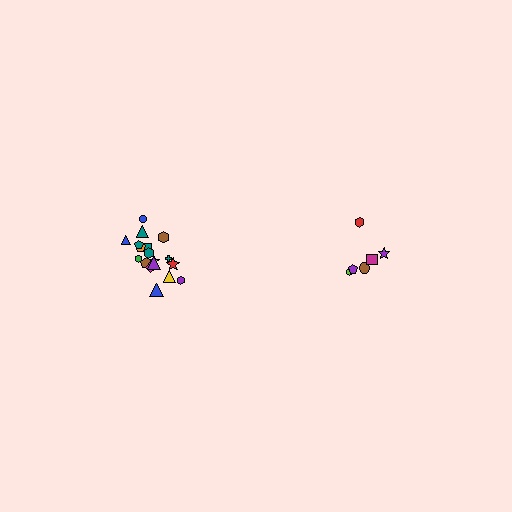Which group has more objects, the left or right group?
The left group.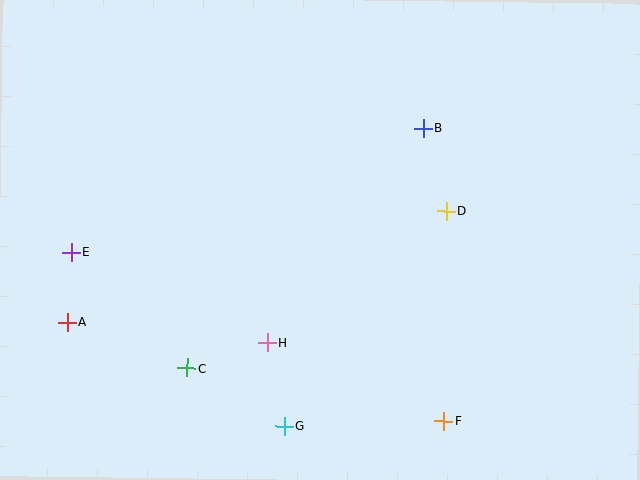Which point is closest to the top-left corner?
Point E is closest to the top-left corner.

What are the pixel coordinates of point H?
Point H is at (267, 343).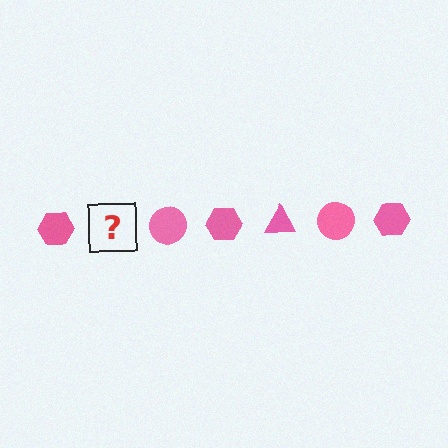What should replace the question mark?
The question mark should be replaced with a pink triangle.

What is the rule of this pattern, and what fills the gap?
The rule is that the pattern cycles through hexagon, triangle, circle shapes in pink. The gap should be filled with a pink triangle.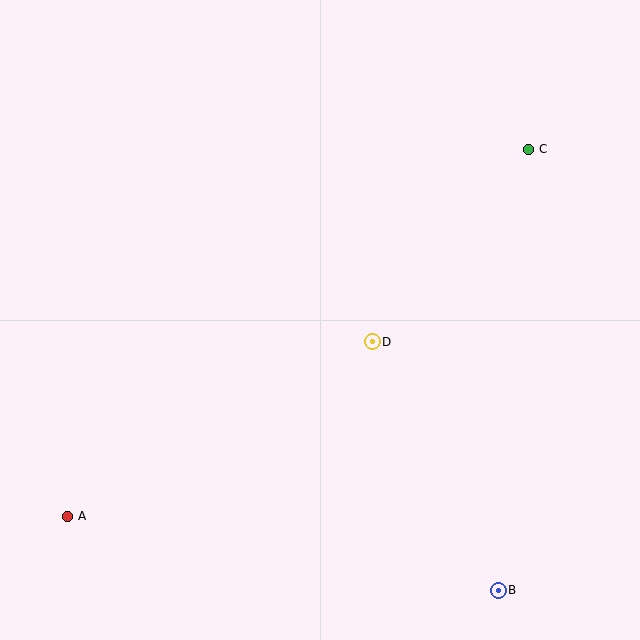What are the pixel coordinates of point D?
Point D is at (372, 342).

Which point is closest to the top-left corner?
Point D is closest to the top-left corner.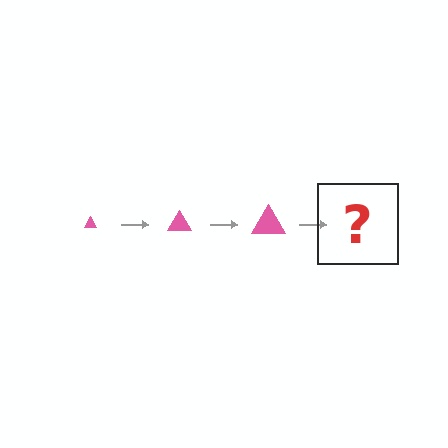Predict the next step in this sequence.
The next step is a pink triangle, larger than the previous one.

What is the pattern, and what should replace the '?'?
The pattern is that the triangle gets progressively larger each step. The '?' should be a pink triangle, larger than the previous one.